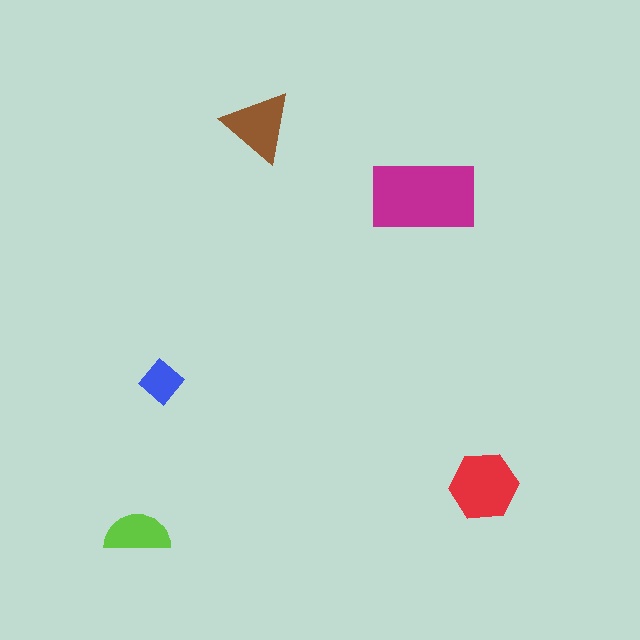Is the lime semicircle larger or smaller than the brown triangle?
Smaller.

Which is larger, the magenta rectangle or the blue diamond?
The magenta rectangle.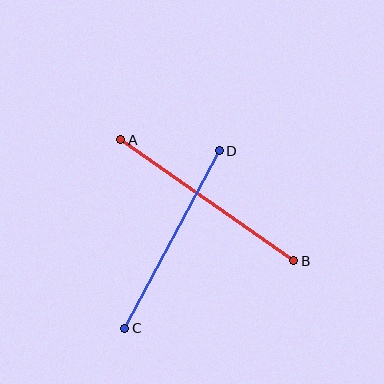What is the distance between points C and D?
The distance is approximately 201 pixels.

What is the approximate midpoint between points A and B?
The midpoint is at approximately (207, 200) pixels.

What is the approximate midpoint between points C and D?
The midpoint is at approximately (172, 239) pixels.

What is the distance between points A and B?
The distance is approximately 211 pixels.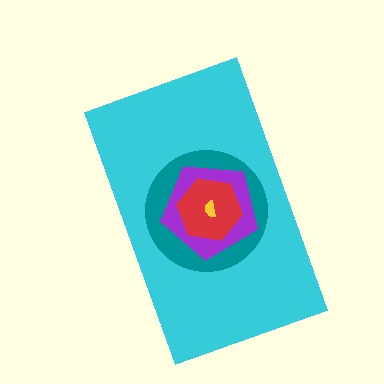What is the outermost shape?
The cyan rectangle.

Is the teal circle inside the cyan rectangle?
Yes.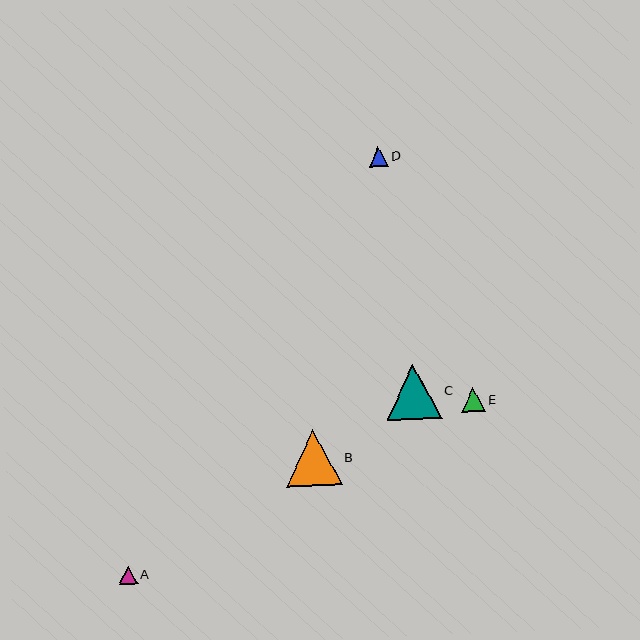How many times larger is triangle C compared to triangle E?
Triangle C is approximately 2.3 times the size of triangle E.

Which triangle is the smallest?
Triangle A is the smallest with a size of approximately 18 pixels.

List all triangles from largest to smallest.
From largest to smallest: B, C, E, D, A.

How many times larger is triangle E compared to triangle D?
Triangle E is approximately 1.2 times the size of triangle D.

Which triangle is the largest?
Triangle B is the largest with a size of approximately 56 pixels.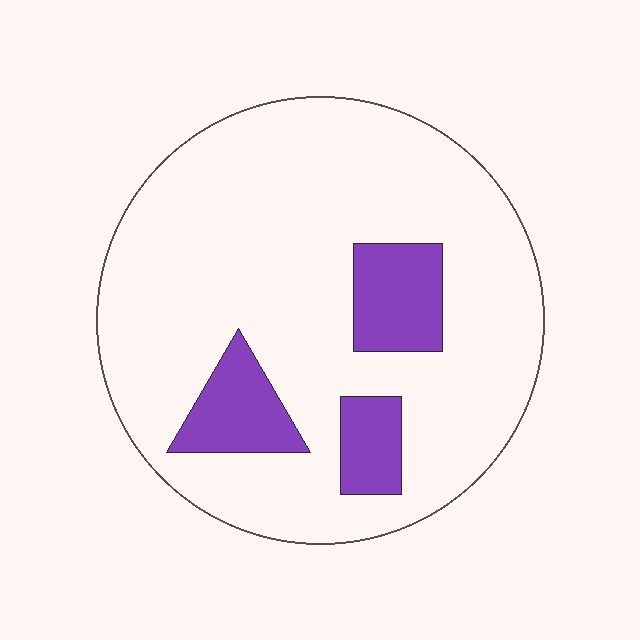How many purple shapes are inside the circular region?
3.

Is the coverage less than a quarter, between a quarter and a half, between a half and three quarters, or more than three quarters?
Less than a quarter.